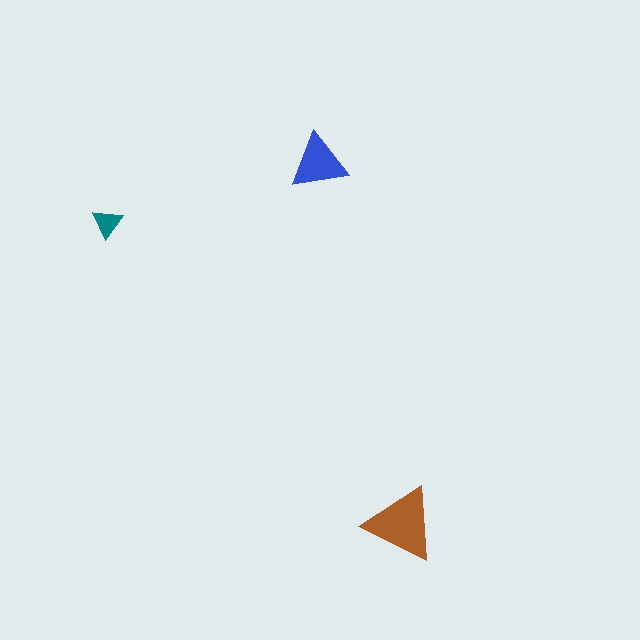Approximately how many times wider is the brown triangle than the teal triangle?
About 2.5 times wider.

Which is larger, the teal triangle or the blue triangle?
The blue one.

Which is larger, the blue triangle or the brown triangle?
The brown one.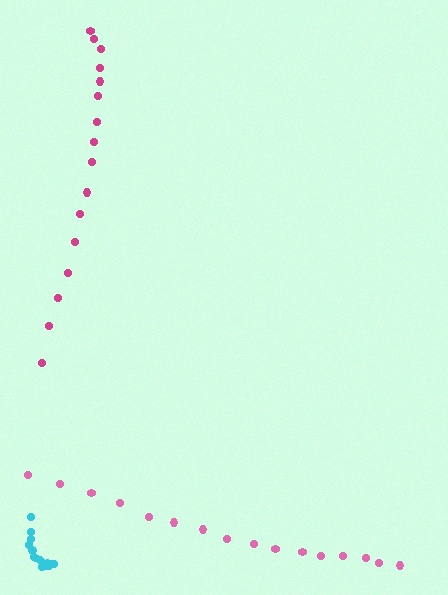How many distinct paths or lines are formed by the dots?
There are 3 distinct paths.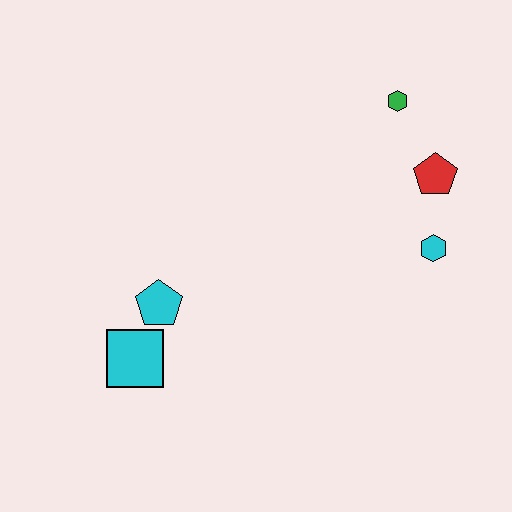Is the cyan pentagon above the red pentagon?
No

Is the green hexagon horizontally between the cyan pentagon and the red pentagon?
Yes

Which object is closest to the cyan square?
The cyan pentagon is closest to the cyan square.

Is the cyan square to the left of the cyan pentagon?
Yes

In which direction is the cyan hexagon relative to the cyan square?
The cyan hexagon is to the right of the cyan square.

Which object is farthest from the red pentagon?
The cyan square is farthest from the red pentagon.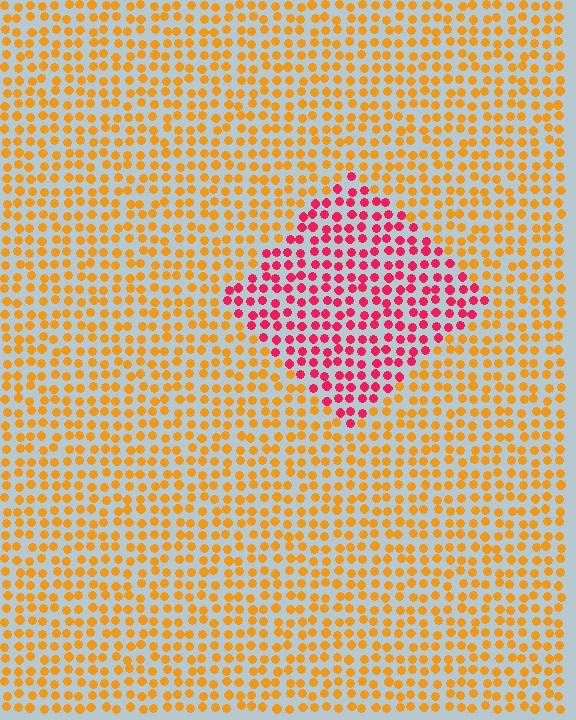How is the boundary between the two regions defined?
The boundary is defined purely by a slight shift in hue (about 54 degrees). Spacing, size, and orientation are identical on both sides.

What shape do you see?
I see a diamond.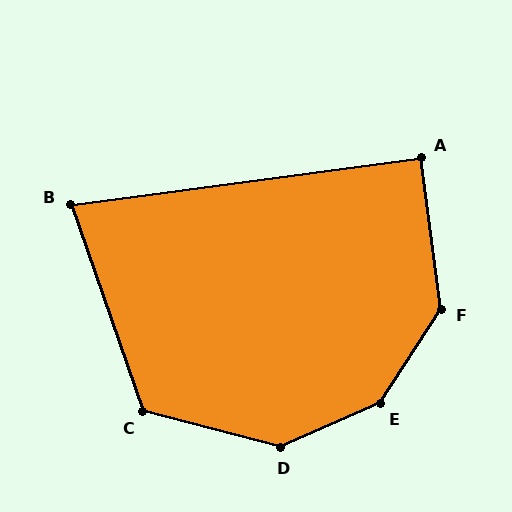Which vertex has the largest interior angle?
E, at approximately 147 degrees.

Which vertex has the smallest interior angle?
B, at approximately 78 degrees.